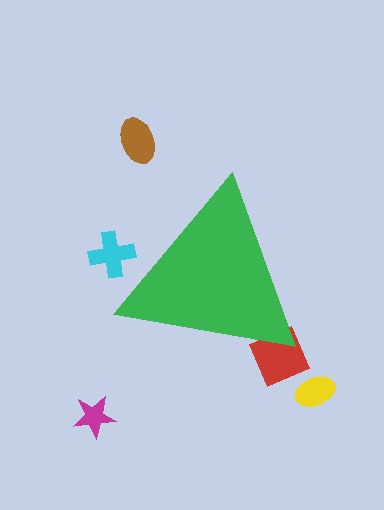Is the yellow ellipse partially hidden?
No, the yellow ellipse is fully visible.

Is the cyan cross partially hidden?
Yes, the cyan cross is partially hidden behind the green triangle.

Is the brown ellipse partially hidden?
No, the brown ellipse is fully visible.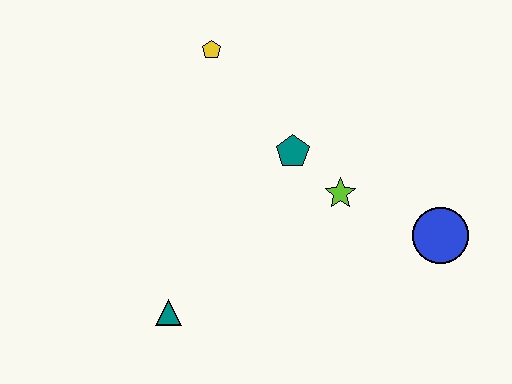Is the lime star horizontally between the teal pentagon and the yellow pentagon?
No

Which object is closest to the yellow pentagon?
The teal pentagon is closest to the yellow pentagon.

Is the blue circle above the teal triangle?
Yes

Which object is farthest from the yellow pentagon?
The blue circle is farthest from the yellow pentagon.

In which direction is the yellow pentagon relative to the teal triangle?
The yellow pentagon is above the teal triangle.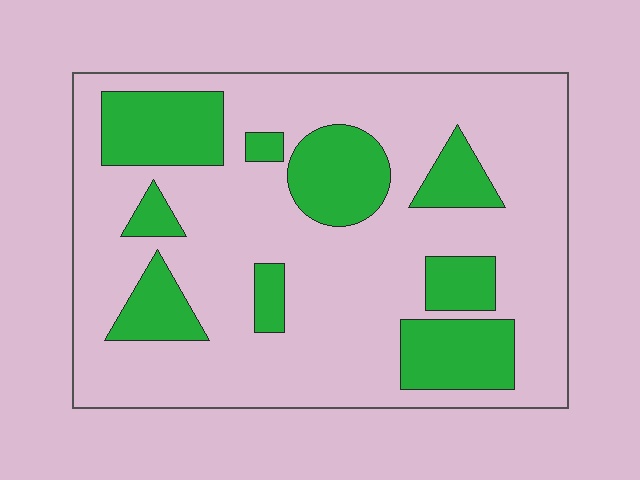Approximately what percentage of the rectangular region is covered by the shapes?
Approximately 25%.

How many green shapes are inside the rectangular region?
9.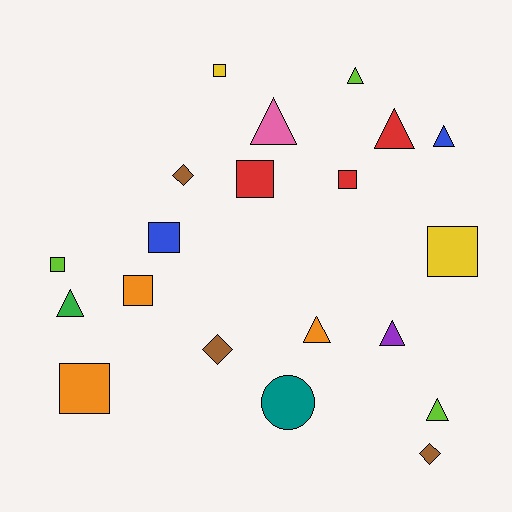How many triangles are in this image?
There are 8 triangles.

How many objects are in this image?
There are 20 objects.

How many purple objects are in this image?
There is 1 purple object.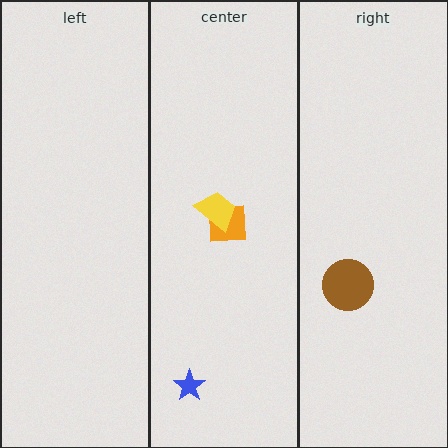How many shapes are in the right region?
1.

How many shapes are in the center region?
3.